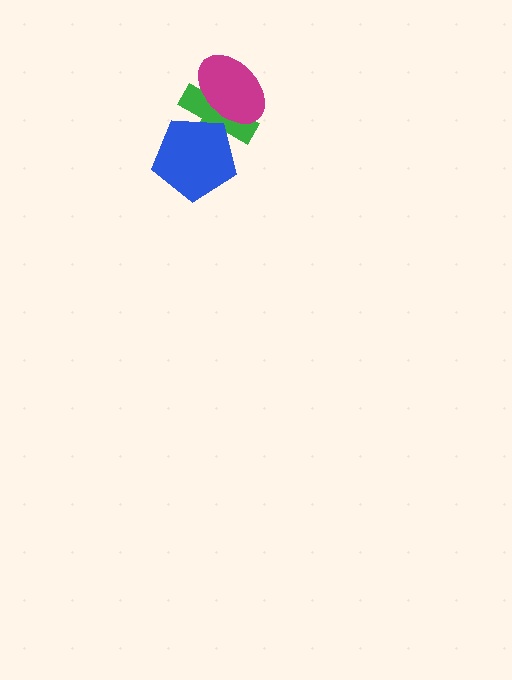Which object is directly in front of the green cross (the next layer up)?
The blue pentagon is directly in front of the green cross.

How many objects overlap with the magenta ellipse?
1 object overlaps with the magenta ellipse.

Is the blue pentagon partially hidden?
No, no other shape covers it.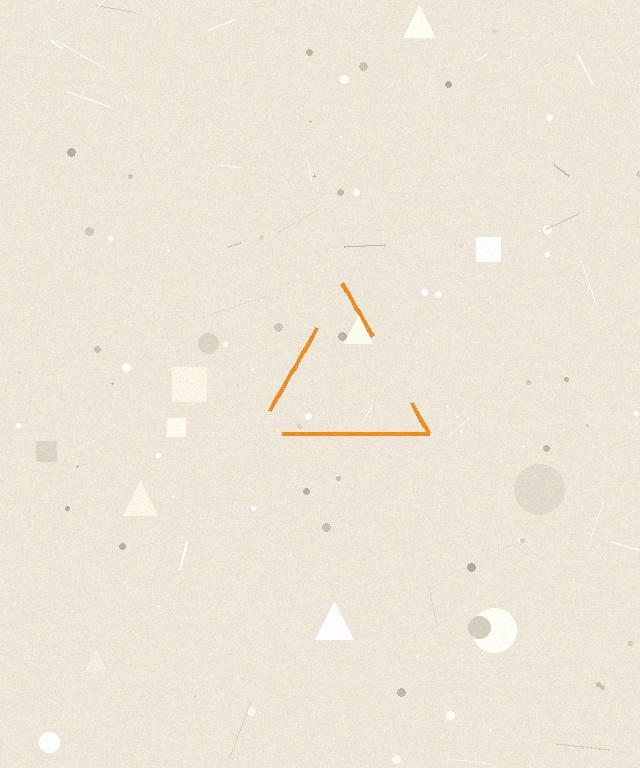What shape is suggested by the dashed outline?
The dashed outline suggests a triangle.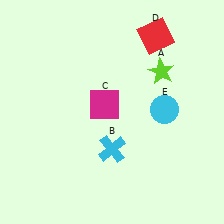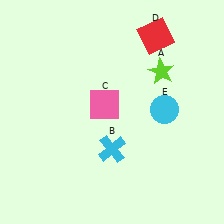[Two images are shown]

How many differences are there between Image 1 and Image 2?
There is 1 difference between the two images.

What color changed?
The square (C) changed from magenta in Image 1 to pink in Image 2.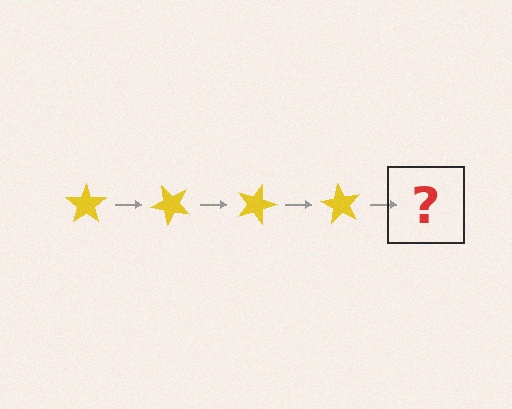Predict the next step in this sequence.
The next step is a yellow star rotated 180 degrees.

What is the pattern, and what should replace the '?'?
The pattern is that the star rotates 45 degrees each step. The '?' should be a yellow star rotated 180 degrees.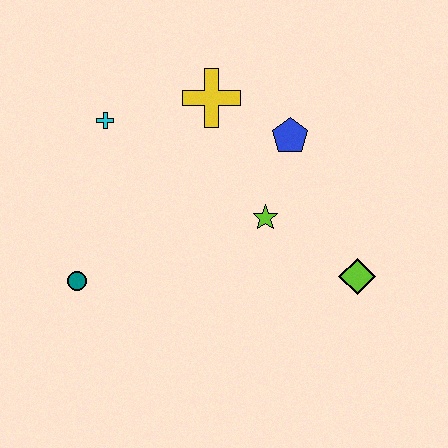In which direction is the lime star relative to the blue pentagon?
The lime star is below the blue pentagon.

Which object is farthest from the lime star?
The teal circle is farthest from the lime star.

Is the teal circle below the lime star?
Yes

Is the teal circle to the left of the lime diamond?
Yes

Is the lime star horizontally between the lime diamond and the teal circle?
Yes